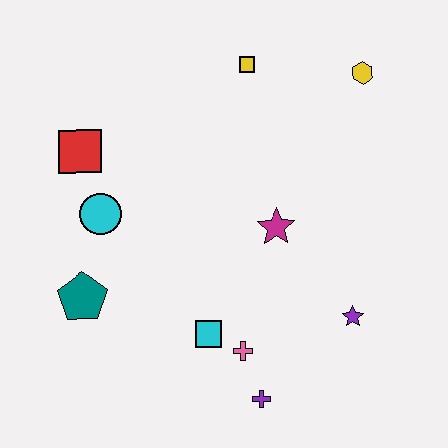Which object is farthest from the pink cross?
The yellow hexagon is farthest from the pink cross.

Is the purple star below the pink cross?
No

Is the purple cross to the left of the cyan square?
No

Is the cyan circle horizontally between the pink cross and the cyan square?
No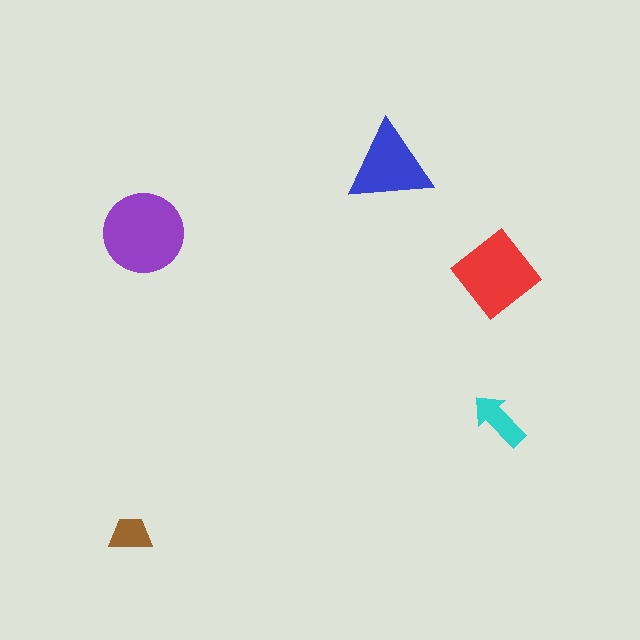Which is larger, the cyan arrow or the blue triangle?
The blue triangle.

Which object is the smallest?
The brown trapezoid.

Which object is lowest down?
The brown trapezoid is bottommost.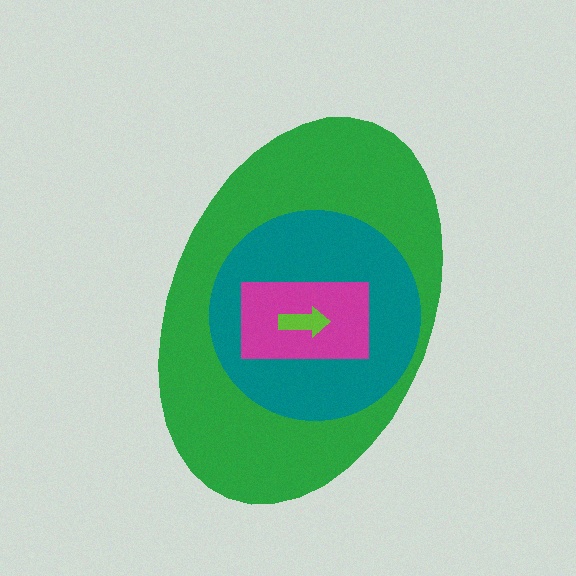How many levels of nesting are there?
4.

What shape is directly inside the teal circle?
The magenta rectangle.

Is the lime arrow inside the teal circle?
Yes.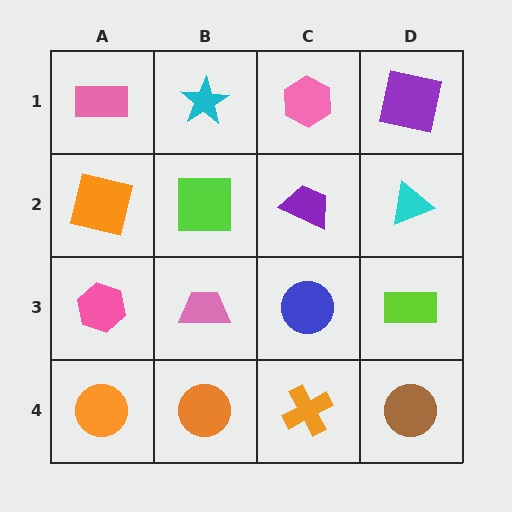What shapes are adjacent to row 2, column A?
A pink rectangle (row 1, column A), a pink hexagon (row 3, column A), a lime square (row 2, column B).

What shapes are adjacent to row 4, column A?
A pink hexagon (row 3, column A), an orange circle (row 4, column B).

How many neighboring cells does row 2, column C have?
4.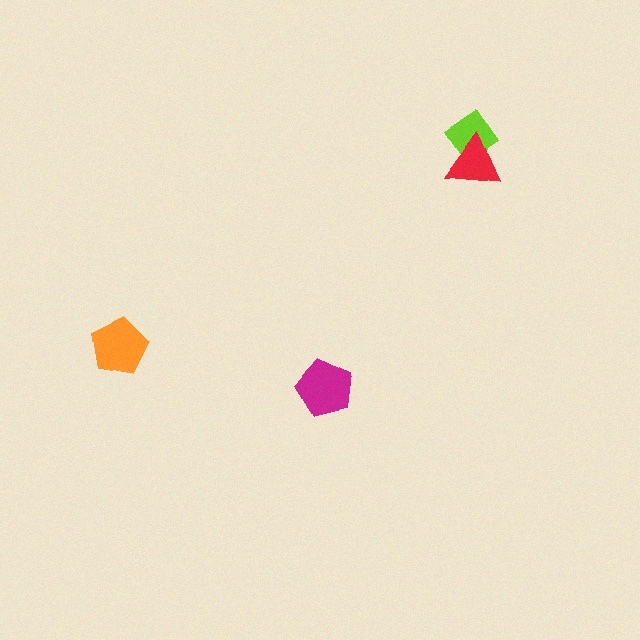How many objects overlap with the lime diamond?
1 object overlaps with the lime diamond.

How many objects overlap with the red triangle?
1 object overlaps with the red triangle.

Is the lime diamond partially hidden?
Yes, it is partially covered by another shape.